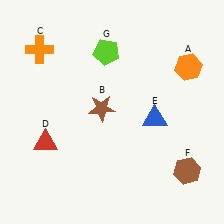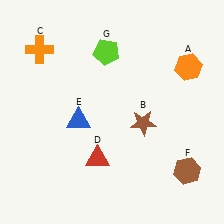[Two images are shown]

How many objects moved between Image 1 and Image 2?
3 objects moved between the two images.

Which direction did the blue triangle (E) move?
The blue triangle (E) moved left.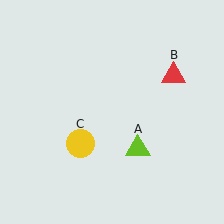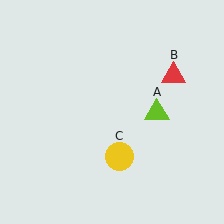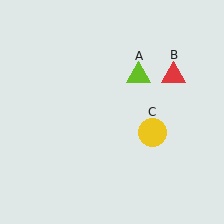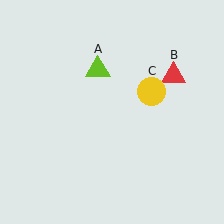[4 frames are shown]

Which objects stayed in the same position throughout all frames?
Red triangle (object B) remained stationary.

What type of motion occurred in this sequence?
The lime triangle (object A), yellow circle (object C) rotated counterclockwise around the center of the scene.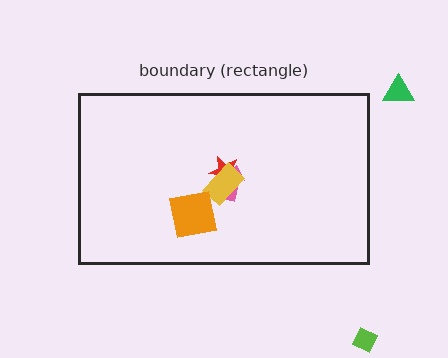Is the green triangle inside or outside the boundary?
Outside.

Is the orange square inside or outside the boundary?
Inside.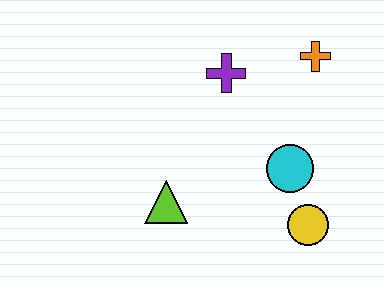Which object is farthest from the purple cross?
The yellow circle is farthest from the purple cross.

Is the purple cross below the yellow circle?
No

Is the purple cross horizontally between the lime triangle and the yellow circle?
Yes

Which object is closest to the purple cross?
The orange cross is closest to the purple cross.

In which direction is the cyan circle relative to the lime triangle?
The cyan circle is to the right of the lime triangle.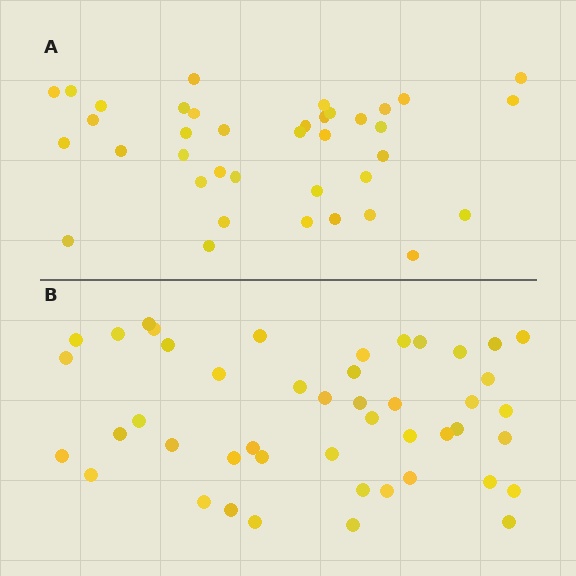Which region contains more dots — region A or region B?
Region B (the bottom region) has more dots.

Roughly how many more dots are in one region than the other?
Region B has roughly 8 or so more dots than region A.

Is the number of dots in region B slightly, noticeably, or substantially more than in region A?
Region B has only slightly more — the two regions are fairly close. The ratio is roughly 1.2 to 1.